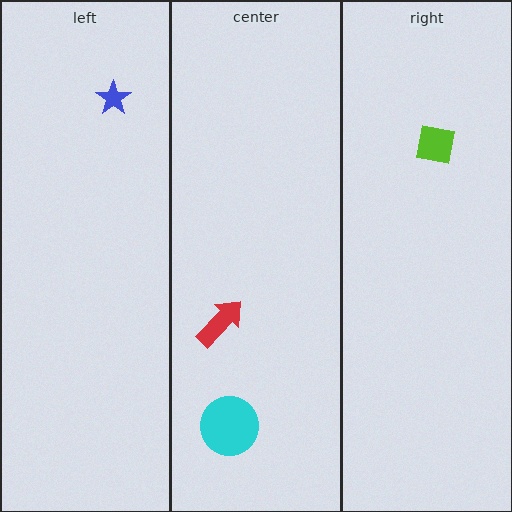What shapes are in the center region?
The cyan circle, the red arrow.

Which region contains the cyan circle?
The center region.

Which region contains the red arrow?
The center region.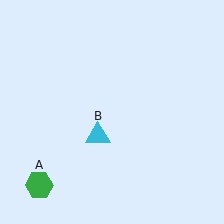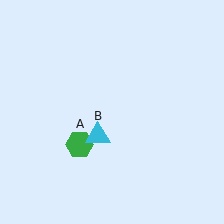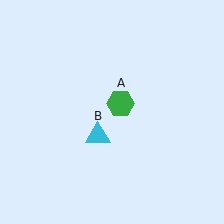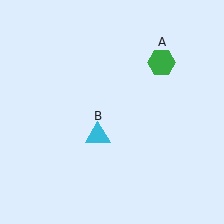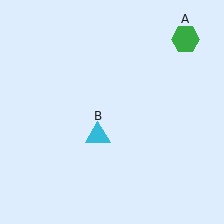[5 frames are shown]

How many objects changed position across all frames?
1 object changed position: green hexagon (object A).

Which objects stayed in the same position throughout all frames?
Cyan triangle (object B) remained stationary.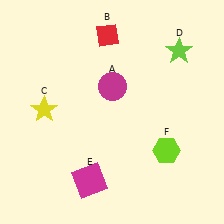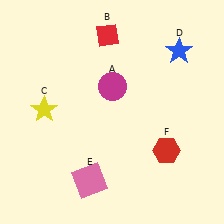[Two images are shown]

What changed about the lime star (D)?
In Image 1, D is lime. In Image 2, it changed to blue.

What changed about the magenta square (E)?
In Image 1, E is magenta. In Image 2, it changed to pink.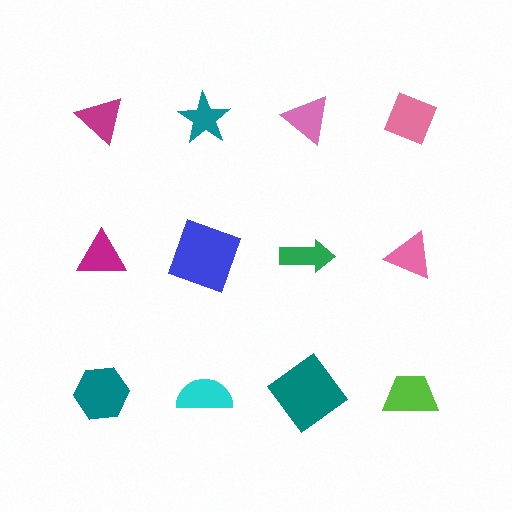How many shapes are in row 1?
4 shapes.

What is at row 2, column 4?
A pink triangle.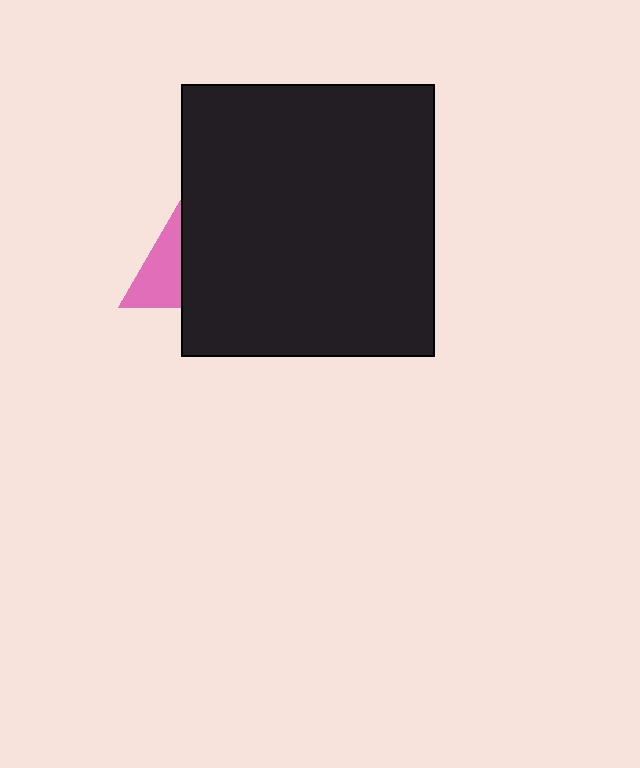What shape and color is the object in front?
The object in front is a black rectangle.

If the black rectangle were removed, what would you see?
You would see the complete pink triangle.